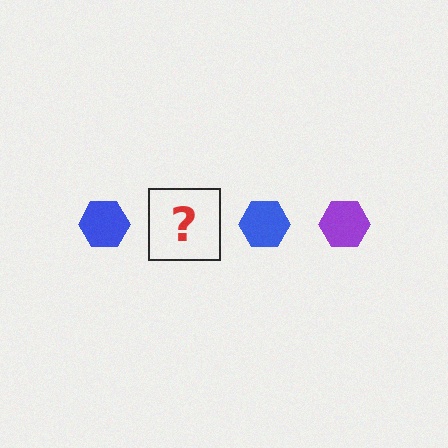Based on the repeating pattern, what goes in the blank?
The blank should be a purple hexagon.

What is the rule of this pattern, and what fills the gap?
The rule is that the pattern cycles through blue, purple hexagons. The gap should be filled with a purple hexagon.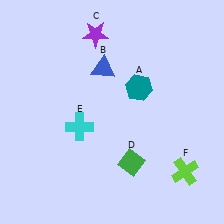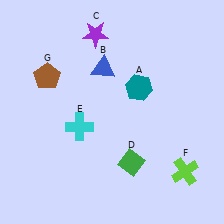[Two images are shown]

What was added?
A brown pentagon (G) was added in Image 2.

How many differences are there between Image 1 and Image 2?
There is 1 difference between the two images.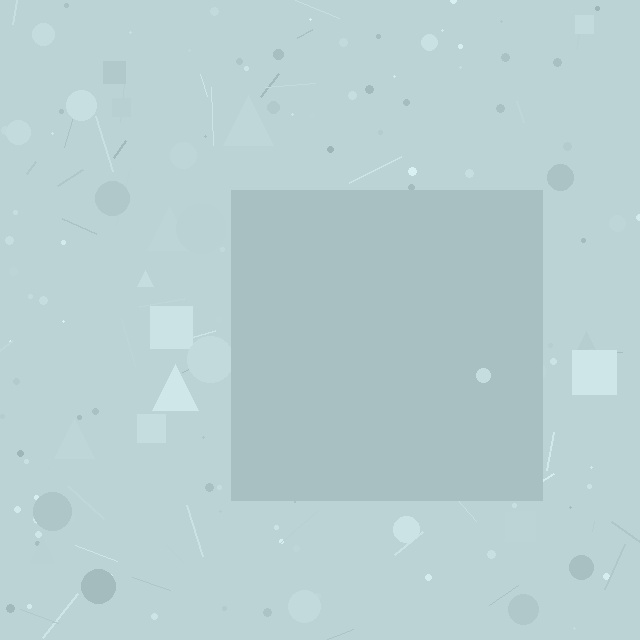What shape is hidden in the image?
A square is hidden in the image.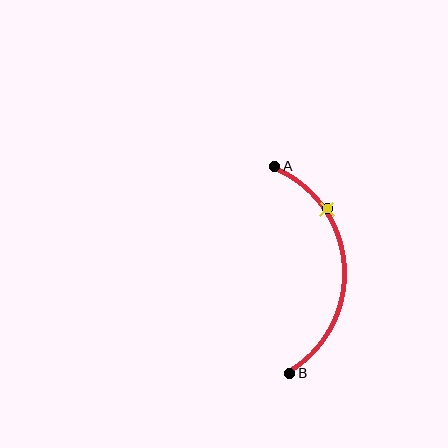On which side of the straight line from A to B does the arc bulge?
The arc bulges to the right of the straight line connecting A and B.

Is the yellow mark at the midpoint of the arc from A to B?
No. The yellow mark lies on the arc but is closer to endpoint A. The arc midpoint would be at the point on the curve equidistant along the arc from both A and B.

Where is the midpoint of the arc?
The arc midpoint is the point on the curve farthest from the straight line joining A and B. It sits to the right of that line.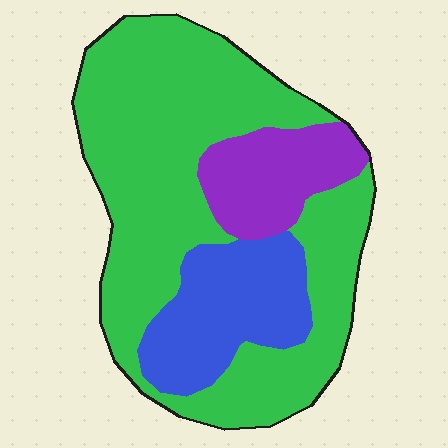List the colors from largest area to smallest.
From largest to smallest: green, blue, purple.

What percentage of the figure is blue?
Blue covers 20% of the figure.